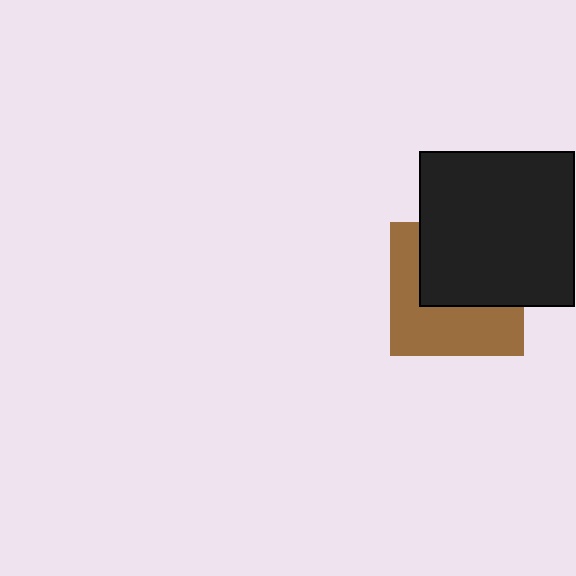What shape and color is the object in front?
The object in front is a black square.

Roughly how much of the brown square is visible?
About half of it is visible (roughly 50%).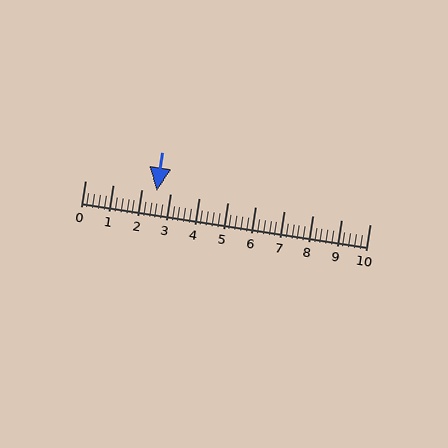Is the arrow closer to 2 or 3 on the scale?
The arrow is closer to 3.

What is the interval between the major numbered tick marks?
The major tick marks are spaced 1 units apart.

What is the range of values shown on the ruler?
The ruler shows values from 0 to 10.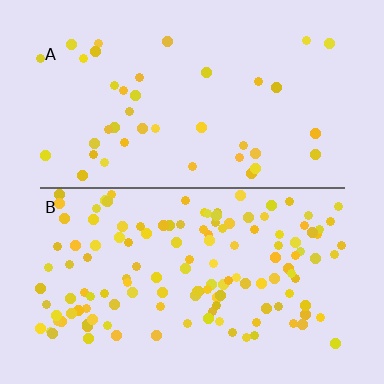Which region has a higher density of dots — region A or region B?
B (the bottom).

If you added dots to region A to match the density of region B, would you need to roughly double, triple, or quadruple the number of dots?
Approximately triple.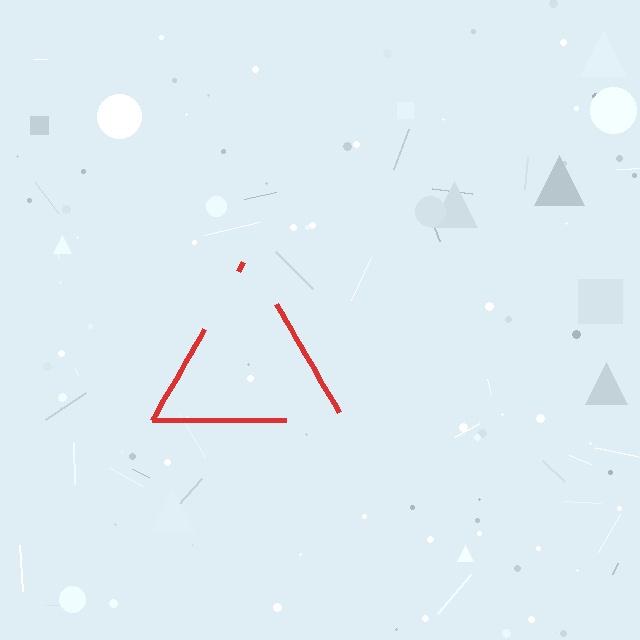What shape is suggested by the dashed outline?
The dashed outline suggests a triangle.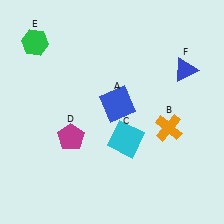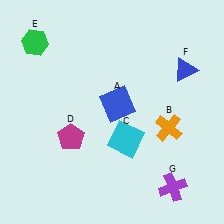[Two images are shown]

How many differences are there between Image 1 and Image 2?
There is 1 difference between the two images.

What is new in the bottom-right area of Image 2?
A purple cross (G) was added in the bottom-right area of Image 2.